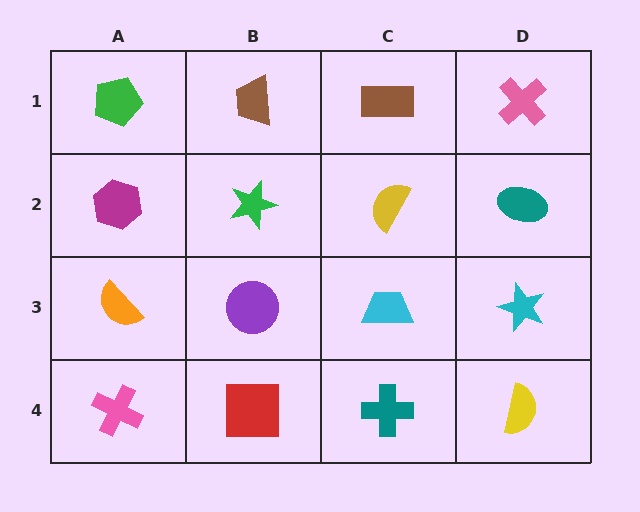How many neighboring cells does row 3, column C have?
4.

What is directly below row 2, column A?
An orange semicircle.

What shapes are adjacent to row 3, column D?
A teal ellipse (row 2, column D), a yellow semicircle (row 4, column D), a cyan trapezoid (row 3, column C).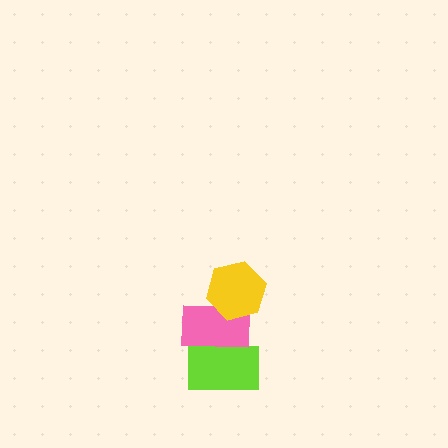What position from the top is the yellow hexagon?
The yellow hexagon is 1st from the top.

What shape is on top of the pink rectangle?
The yellow hexagon is on top of the pink rectangle.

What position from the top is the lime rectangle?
The lime rectangle is 3rd from the top.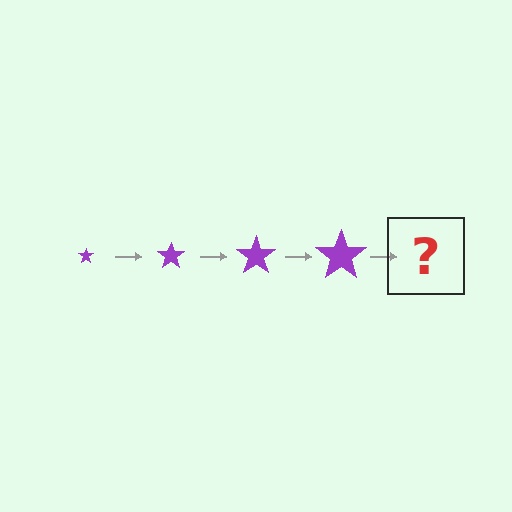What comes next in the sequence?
The next element should be a purple star, larger than the previous one.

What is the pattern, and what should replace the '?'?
The pattern is that the star gets progressively larger each step. The '?' should be a purple star, larger than the previous one.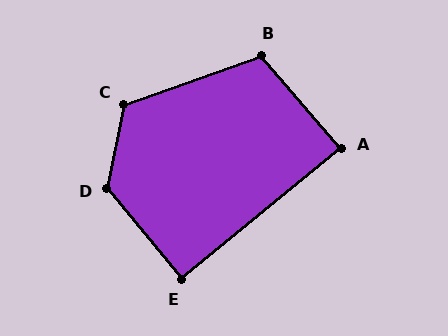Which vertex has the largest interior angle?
D, at approximately 129 degrees.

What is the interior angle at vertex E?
Approximately 90 degrees (approximately right).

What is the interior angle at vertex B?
Approximately 111 degrees (obtuse).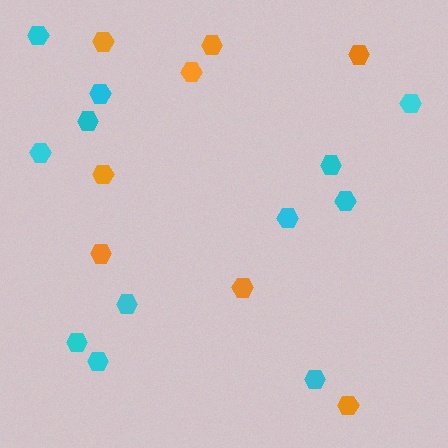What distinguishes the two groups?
There are 2 groups: one group of orange hexagons (8) and one group of cyan hexagons (12).